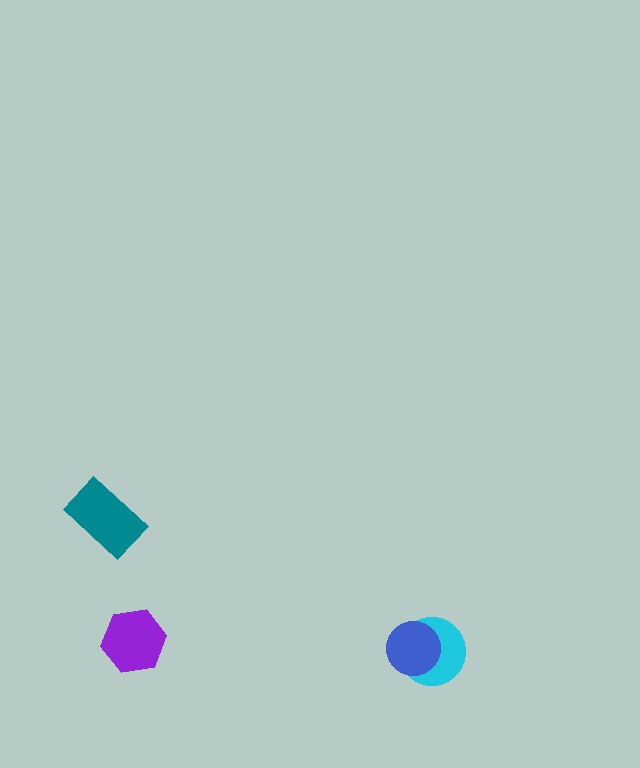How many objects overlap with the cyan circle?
1 object overlaps with the cyan circle.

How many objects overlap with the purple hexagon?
0 objects overlap with the purple hexagon.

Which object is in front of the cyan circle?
The blue circle is in front of the cyan circle.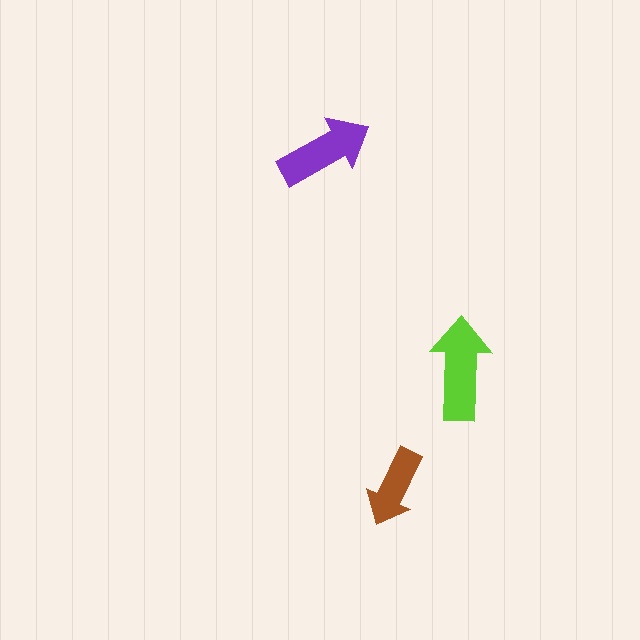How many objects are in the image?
There are 3 objects in the image.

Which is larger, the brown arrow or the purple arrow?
The purple one.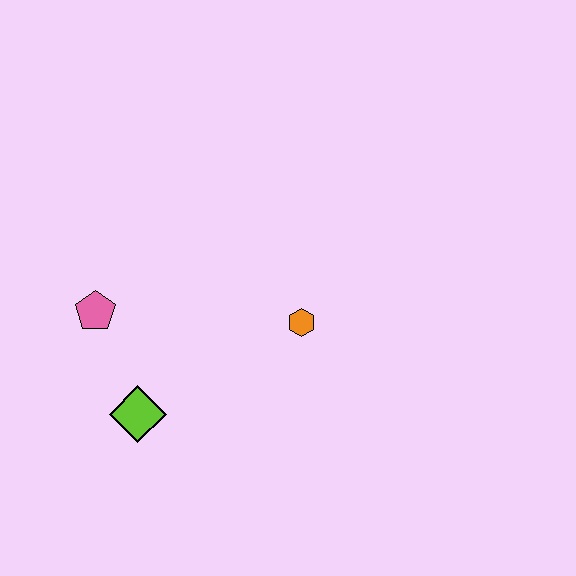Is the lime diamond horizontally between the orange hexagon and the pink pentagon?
Yes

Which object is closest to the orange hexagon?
The lime diamond is closest to the orange hexagon.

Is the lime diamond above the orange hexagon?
No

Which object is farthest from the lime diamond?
The orange hexagon is farthest from the lime diamond.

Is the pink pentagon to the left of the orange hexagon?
Yes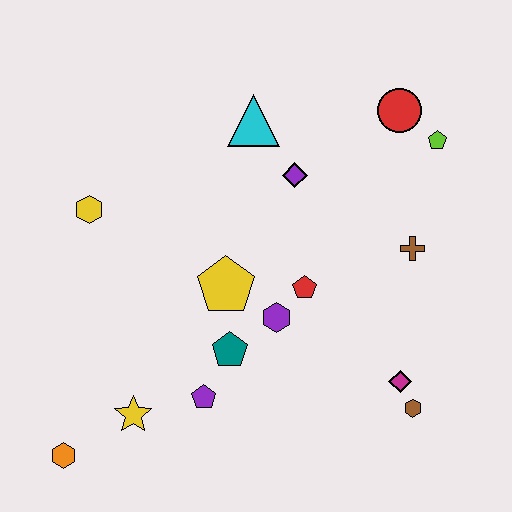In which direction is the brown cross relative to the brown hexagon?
The brown cross is above the brown hexagon.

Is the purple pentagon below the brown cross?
Yes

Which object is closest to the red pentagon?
The purple hexagon is closest to the red pentagon.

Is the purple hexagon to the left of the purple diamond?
Yes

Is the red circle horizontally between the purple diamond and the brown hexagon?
Yes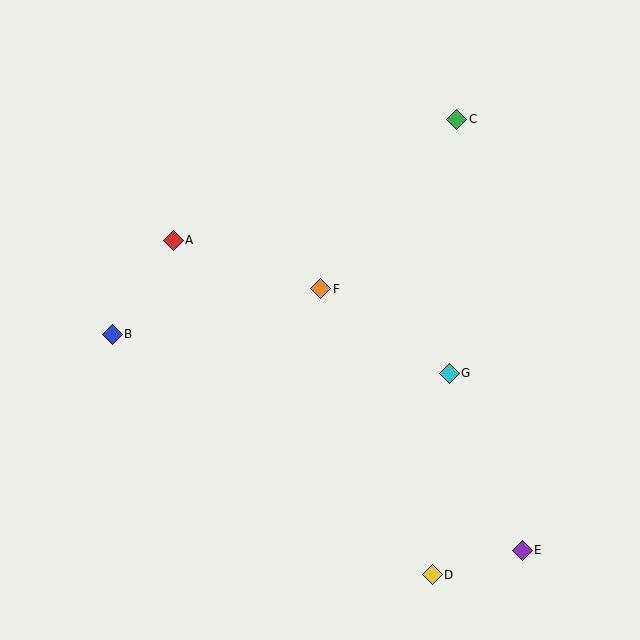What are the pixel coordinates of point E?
Point E is at (522, 550).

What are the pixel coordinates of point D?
Point D is at (432, 575).